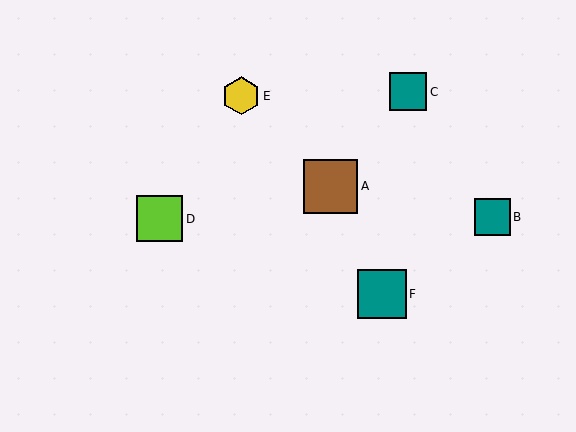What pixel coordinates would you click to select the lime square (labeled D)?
Click at (160, 219) to select the lime square D.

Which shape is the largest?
The brown square (labeled A) is the largest.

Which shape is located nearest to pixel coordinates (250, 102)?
The yellow hexagon (labeled E) at (241, 96) is nearest to that location.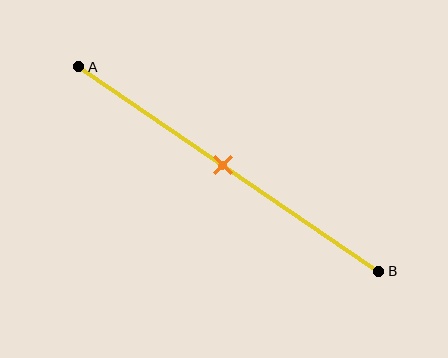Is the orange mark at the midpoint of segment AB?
Yes, the mark is approximately at the midpoint.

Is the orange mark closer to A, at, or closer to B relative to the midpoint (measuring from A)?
The orange mark is approximately at the midpoint of segment AB.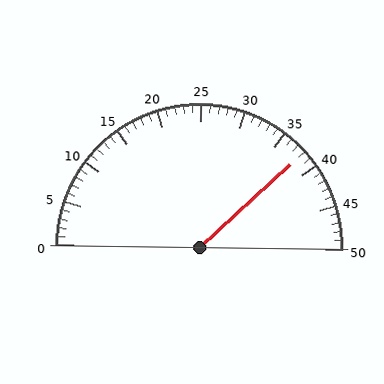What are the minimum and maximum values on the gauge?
The gauge ranges from 0 to 50.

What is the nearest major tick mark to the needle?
The nearest major tick mark is 40.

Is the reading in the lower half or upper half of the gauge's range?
The reading is in the upper half of the range (0 to 50).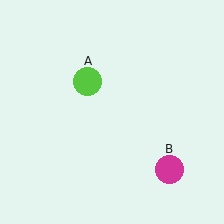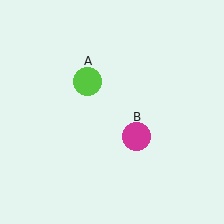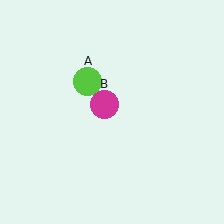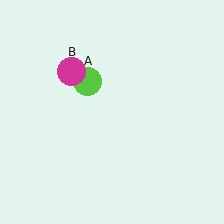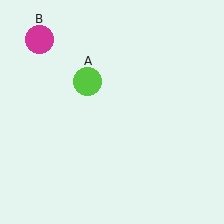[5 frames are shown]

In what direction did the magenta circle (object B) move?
The magenta circle (object B) moved up and to the left.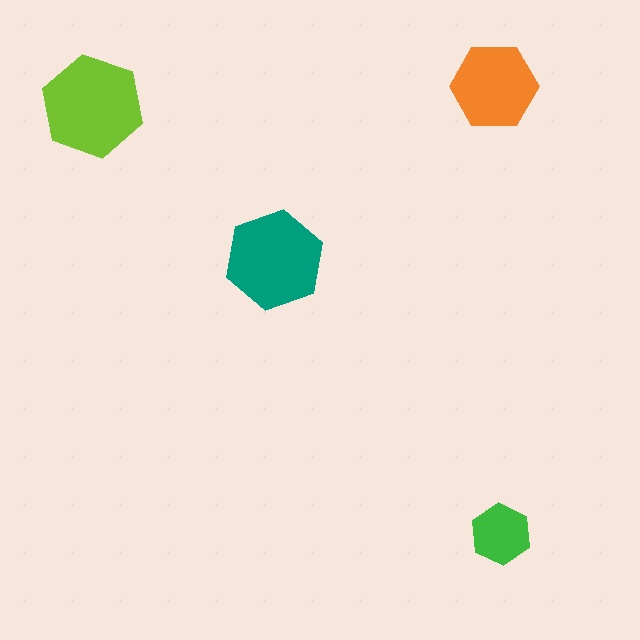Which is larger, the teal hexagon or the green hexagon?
The teal one.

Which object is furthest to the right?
The green hexagon is rightmost.